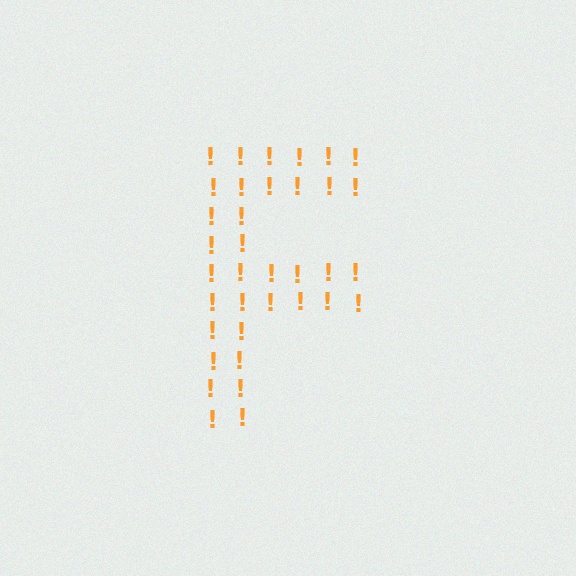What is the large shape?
The large shape is the letter F.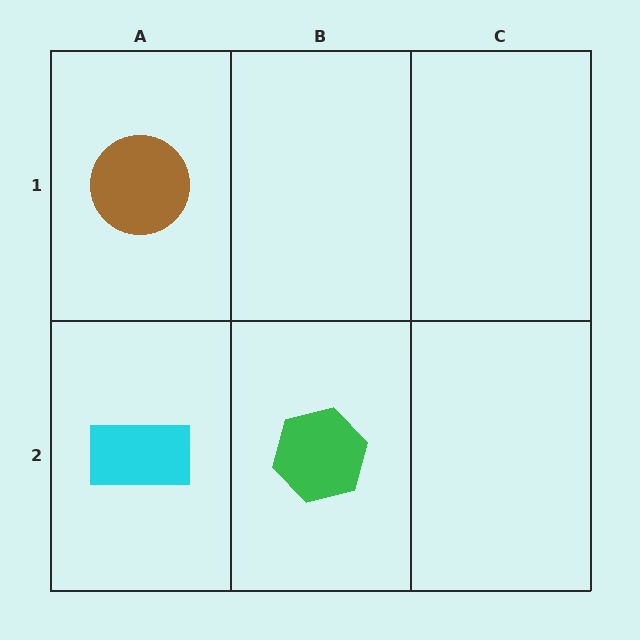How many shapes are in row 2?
2 shapes.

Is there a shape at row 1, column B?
No, that cell is empty.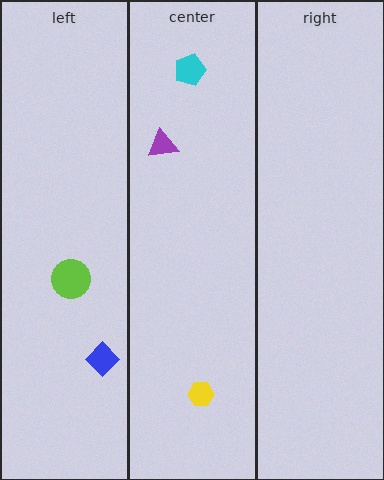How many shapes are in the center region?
3.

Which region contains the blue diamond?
The left region.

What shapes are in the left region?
The blue diamond, the lime circle.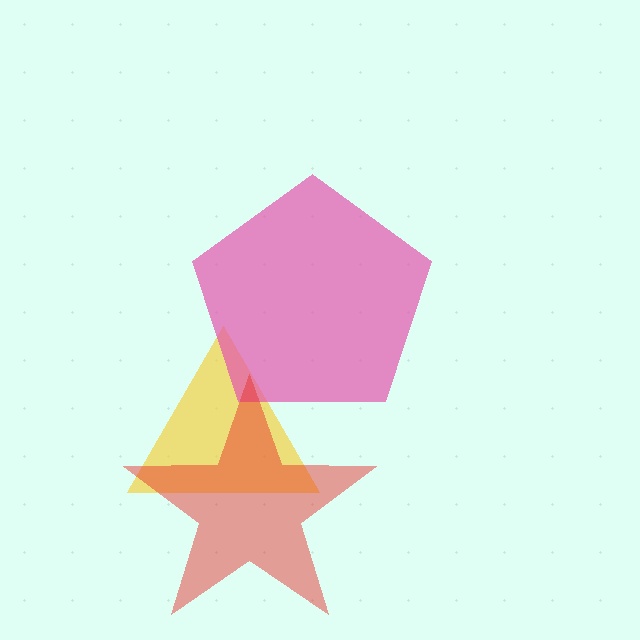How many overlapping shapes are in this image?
There are 3 overlapping shapes in the image.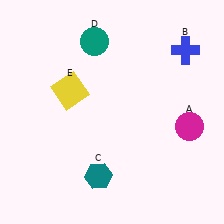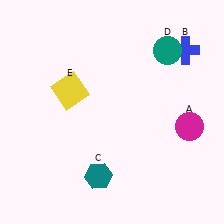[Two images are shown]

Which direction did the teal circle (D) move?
The teal circle (D) moved right.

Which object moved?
The teal circle (D) moved right.